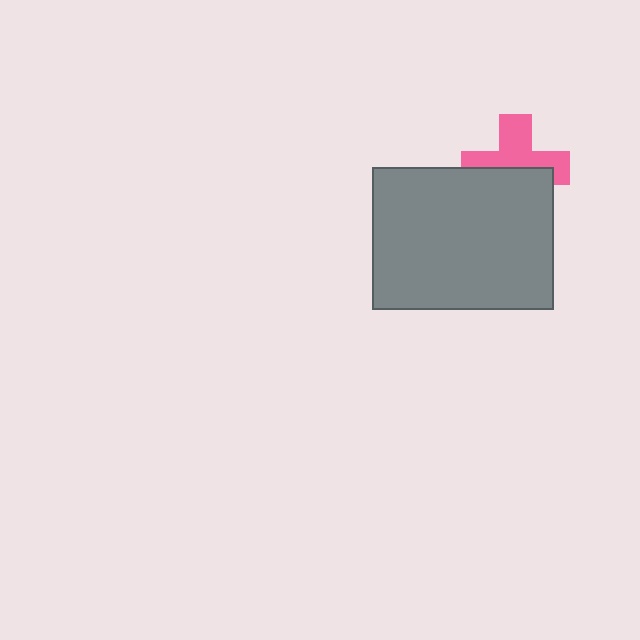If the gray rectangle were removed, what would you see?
You would see the complete pink cross.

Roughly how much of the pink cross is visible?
About half of it is visible (roughly 54%).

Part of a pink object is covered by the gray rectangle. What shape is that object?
It is a cross.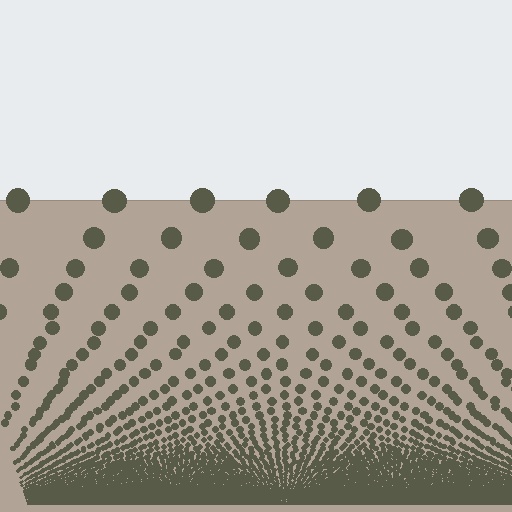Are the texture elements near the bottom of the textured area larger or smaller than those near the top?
Smaller. The gradient is inverted — elements near the bottom are smaller and denser.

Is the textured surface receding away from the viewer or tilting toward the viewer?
The surface appears to tilt toward the viewer. Texture elements get larger and sparser toward the top.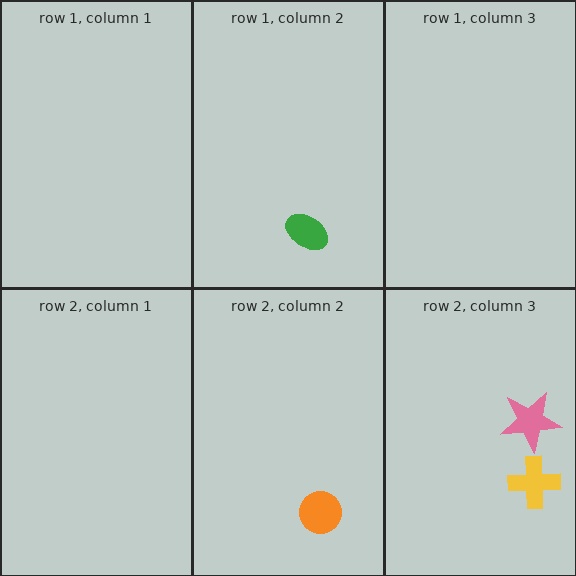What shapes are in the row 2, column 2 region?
The orange circle.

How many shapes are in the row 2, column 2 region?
1.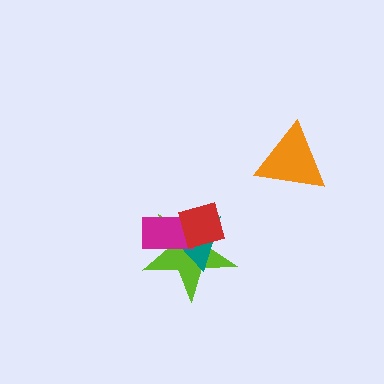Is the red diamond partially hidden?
No, no other shape covers it.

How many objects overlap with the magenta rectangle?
3 objects overlap with the magenta rectangle.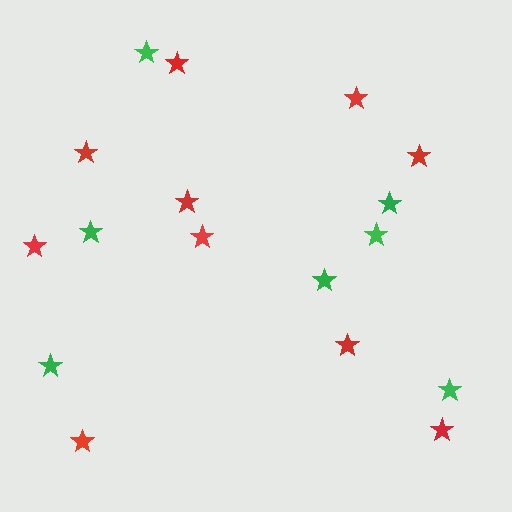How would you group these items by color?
There are 2 groups: one group of green stars (7) and one group of red stars (10).